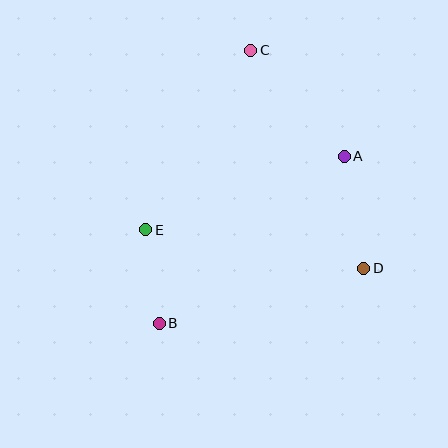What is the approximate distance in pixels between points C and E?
The distance between C and E is approximately 208 pixels.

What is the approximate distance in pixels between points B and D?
The distance between B and D is approximately 212 pixels.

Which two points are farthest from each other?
Points B and C are farthest from each other.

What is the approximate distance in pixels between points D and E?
The distance between D and E is approximately 222 pixels.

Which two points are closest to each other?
Points B and E are closest to each other.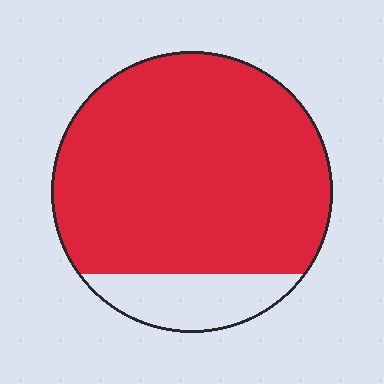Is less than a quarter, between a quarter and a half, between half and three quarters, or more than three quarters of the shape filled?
More than three quarters.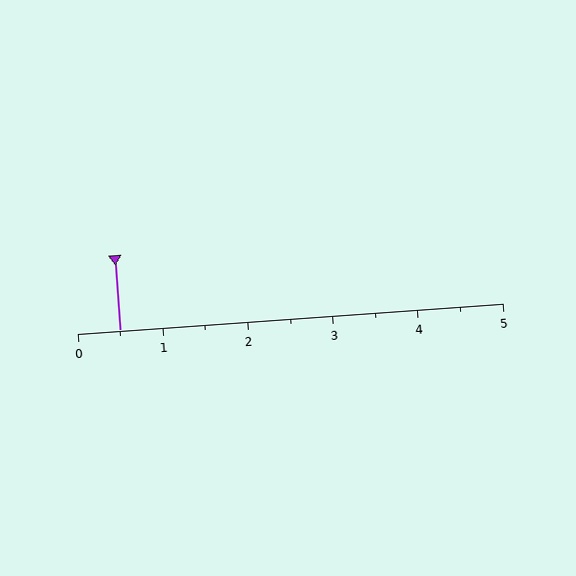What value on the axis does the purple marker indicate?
The marker indicates approximately 0.5.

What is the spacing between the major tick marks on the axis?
The major ticks are spaced 1 apart.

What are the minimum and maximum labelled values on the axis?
The axis runs from 0 to 5.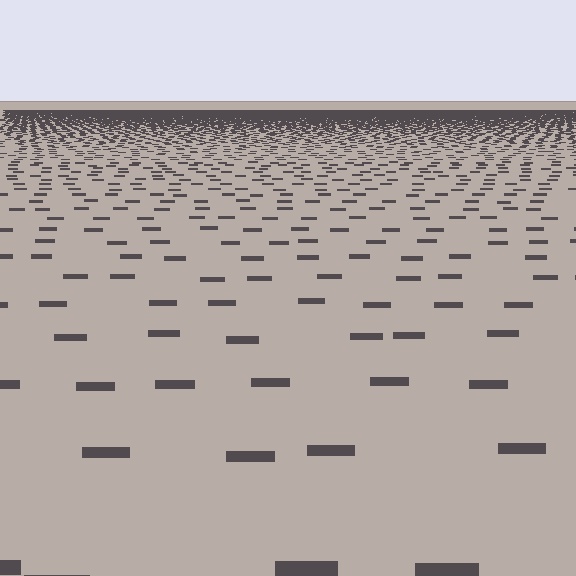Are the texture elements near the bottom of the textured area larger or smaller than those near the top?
Larger. Near the bottom, elements are closer to the viewer and appear at a bigger on-screen size.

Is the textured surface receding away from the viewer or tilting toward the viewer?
The surface is receding away from the viewer. Texture elements get smaller and denser toward the top.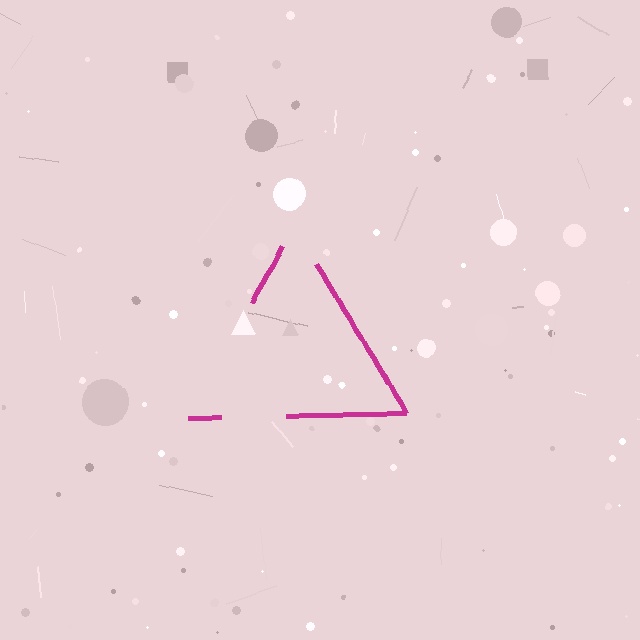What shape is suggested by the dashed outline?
The dashed outline suggests a triangle.